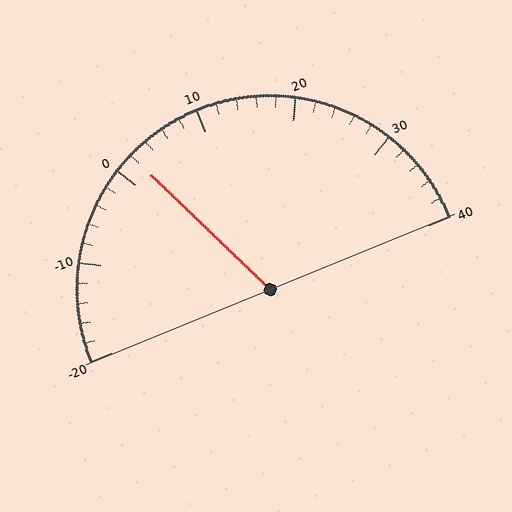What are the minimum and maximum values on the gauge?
The gauge ranges from -20 to 40.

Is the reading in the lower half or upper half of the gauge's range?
The reading is in the lower half of the range (-20 to 40).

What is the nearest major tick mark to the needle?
The nearest major tick mark is 0.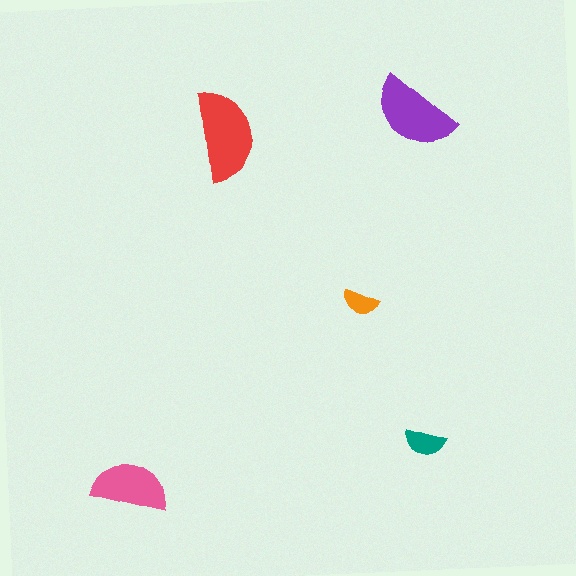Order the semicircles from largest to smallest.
the red one, the purple one, the pink one, the teal one, the orange one.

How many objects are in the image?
There are 5 objects in the image.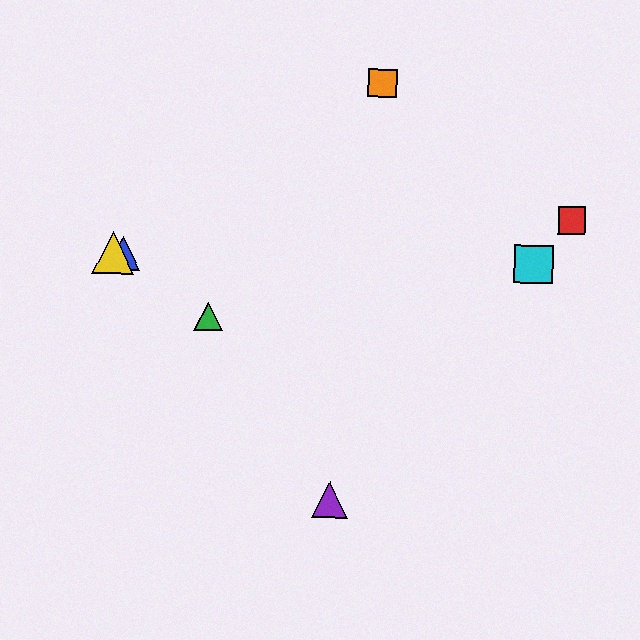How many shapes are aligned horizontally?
3 shapes (the blue triangle, the yellow triangle, the cyan square) are aligned horizontally.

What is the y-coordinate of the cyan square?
The cyan square is at y≈265.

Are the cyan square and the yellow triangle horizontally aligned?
Yes, both are at y≈265.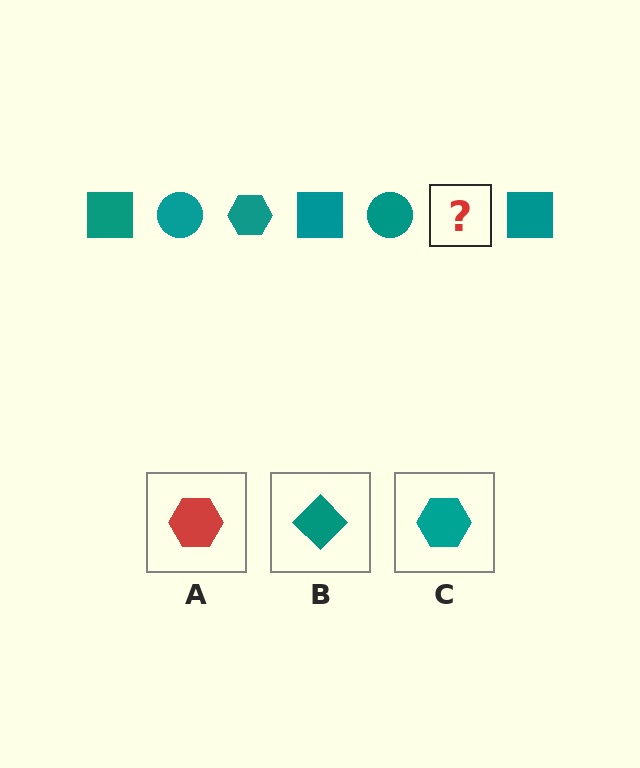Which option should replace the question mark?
Option C.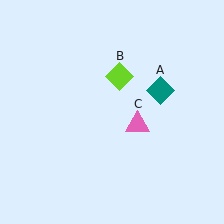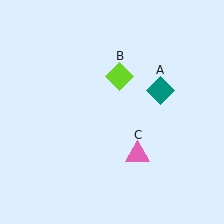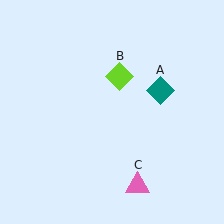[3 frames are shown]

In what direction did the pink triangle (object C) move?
The pink triangle (object C) moved down.